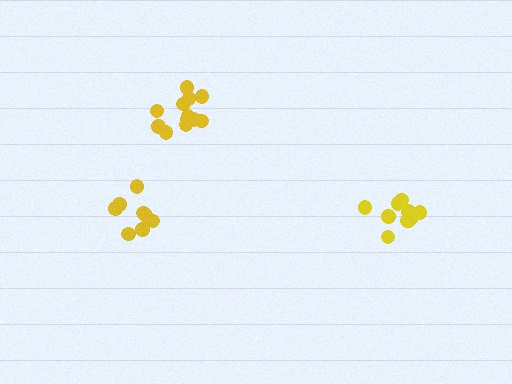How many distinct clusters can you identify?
There are 3 distinct clusters.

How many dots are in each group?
Group 1: 12 dots, Group 2: 8 dots, Group 3: 11 dots (31 total).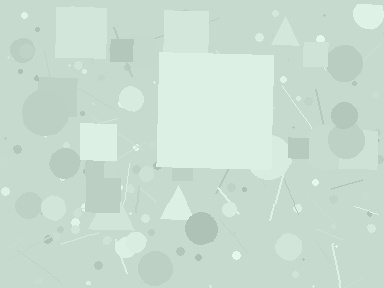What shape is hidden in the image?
A square is hidden in the image.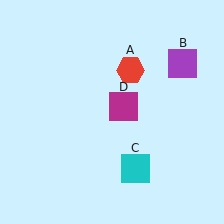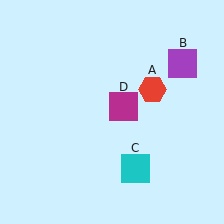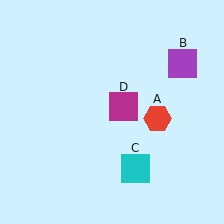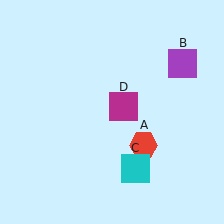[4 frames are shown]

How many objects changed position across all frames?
1 object changed position: red hexagon (object A).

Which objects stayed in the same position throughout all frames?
Purple square (object B) and cyan square (object C) and magenta square (object D) remained stationary.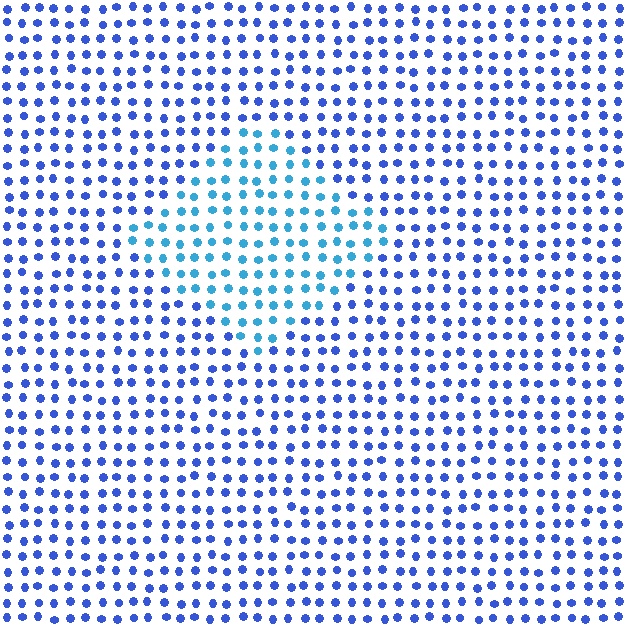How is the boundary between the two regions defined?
The boundary is defined purely by a slight shift in hue (about 31 degrees). Spacing, size, and orientation are identical on both sides.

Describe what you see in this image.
The image is filled with small blue elements in a uniform arrangement. A diamond-shaped region is visible where the elements are tinted to a slightly different hue, forming a subtle color boundary.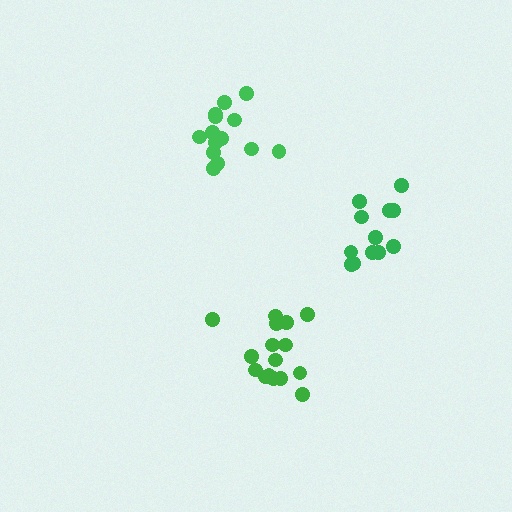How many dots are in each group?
Group 1: 14 dots, Group 2: 16 dots, Group 3: 12 dots (42 total).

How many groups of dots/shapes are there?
There are 3 groups.